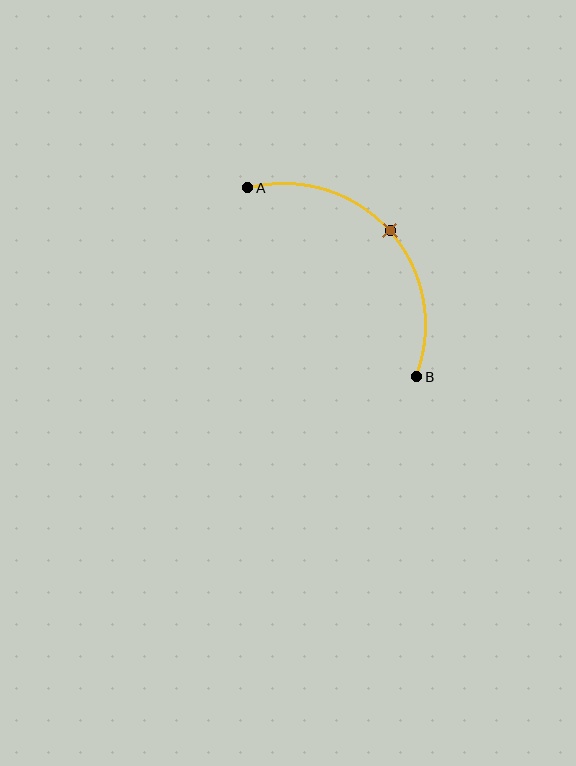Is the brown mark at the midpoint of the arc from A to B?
Yes. The brown mark lies on the arc at equal arc-length from both A and B — it is the arc midpoint.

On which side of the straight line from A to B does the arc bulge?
The arc bulges above and to the right of the straight line connecting A and B.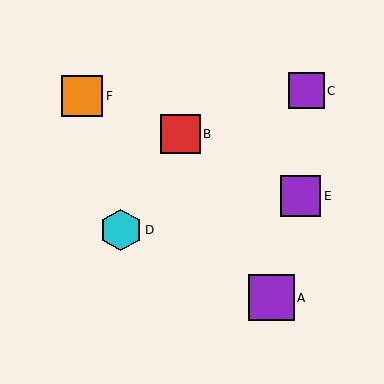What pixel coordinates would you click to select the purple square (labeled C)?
Click at (306, 91) to select the purple square C.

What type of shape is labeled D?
Shape D is a cyan hexagon.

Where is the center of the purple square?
The center of the purple square is at (306, 91).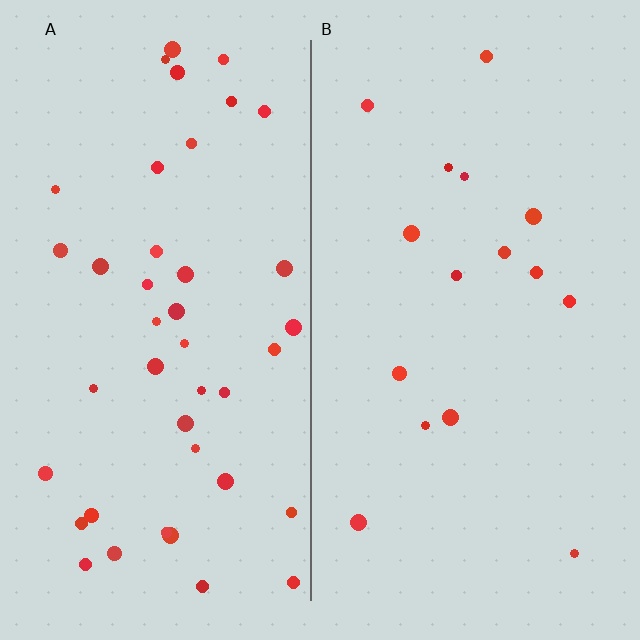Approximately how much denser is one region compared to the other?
Approximately 2.6× — region A over region B.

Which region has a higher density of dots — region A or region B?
A (the left).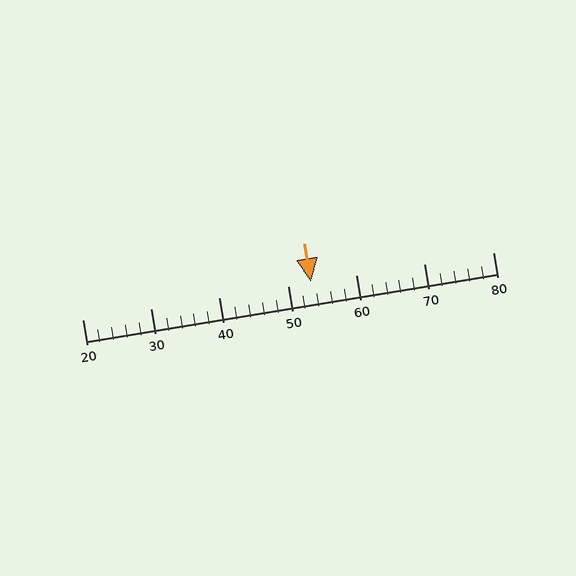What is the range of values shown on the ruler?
The ruler shows values from 20 to 80.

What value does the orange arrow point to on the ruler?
The orange arrow points to approximately 53.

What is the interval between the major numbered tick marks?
The major tick marks are spaced 10 units apart.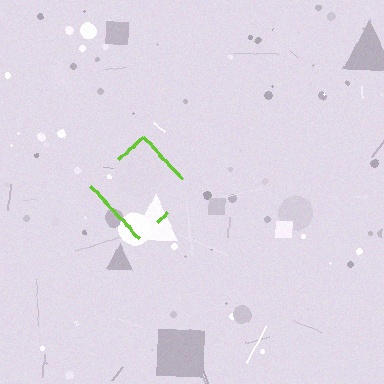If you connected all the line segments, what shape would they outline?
They would outline a diamond.